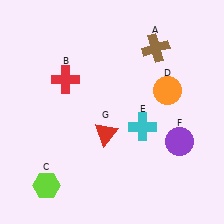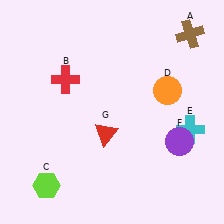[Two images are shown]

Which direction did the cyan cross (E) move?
The cyan cross (E) moved right.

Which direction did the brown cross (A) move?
The brown cross (A) moved right.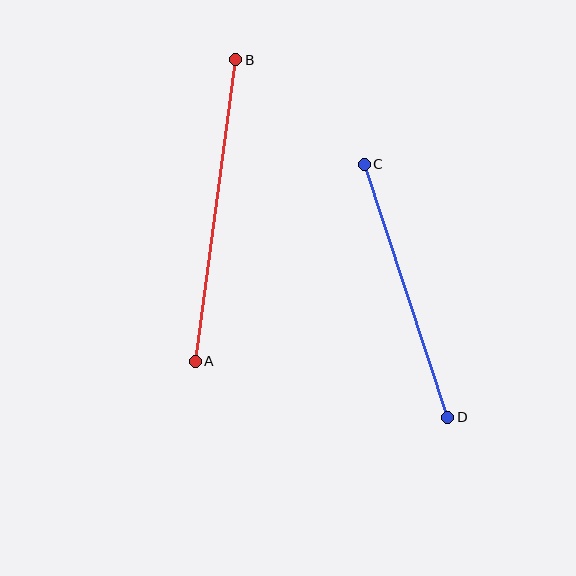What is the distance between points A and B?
The distance is approximately 304 pixels.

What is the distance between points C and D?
The distance is approximately 266 pixels.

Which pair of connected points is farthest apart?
Points A and B are farthest apart.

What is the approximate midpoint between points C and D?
The midpoint is at approximately (406, 291) pixels.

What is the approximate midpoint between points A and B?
The midpoint is at approximately (216, 211) pixels.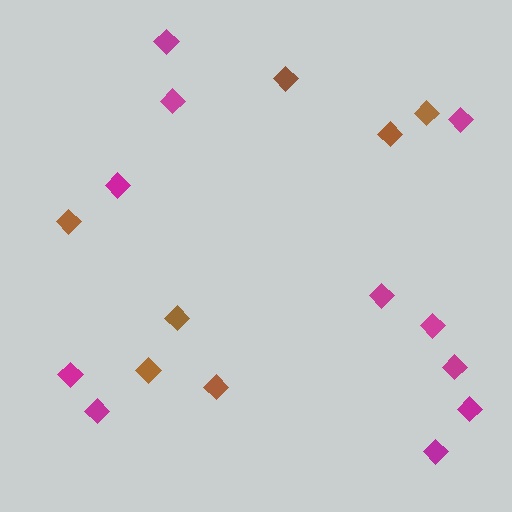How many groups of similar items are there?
There are 2 groups: one group of magenta diamonds (11) and one group of brown diamonds (7).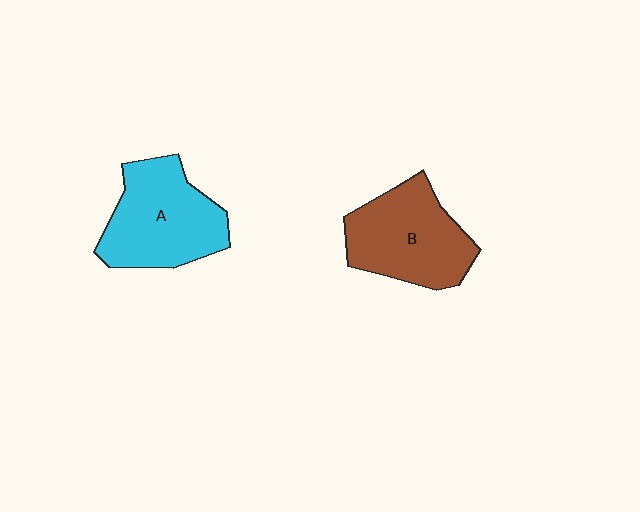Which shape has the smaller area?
Shape B (brown).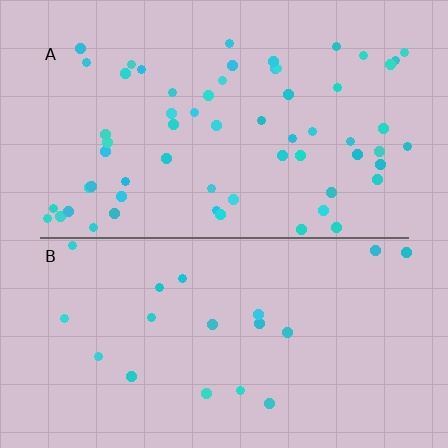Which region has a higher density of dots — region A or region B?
A (the top).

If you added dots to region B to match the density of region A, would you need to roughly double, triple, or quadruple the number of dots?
Approximately triple.